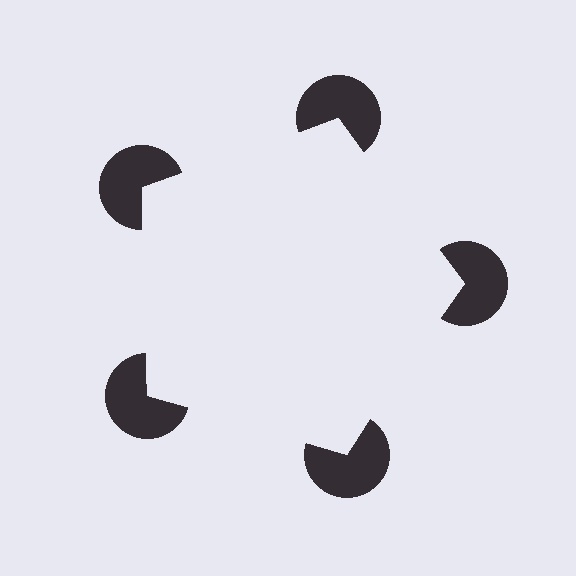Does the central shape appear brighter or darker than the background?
It typically appears slightly brighter than the background, even though no actual brightness change is drawn.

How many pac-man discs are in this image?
There are 5 — one at each vertex of the illusory pentagon.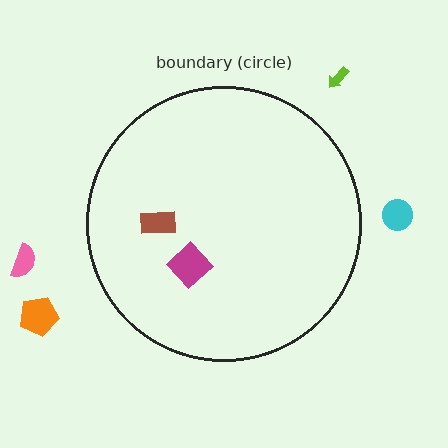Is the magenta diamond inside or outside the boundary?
Inside.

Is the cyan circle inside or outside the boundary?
Outside.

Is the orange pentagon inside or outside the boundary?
Outside.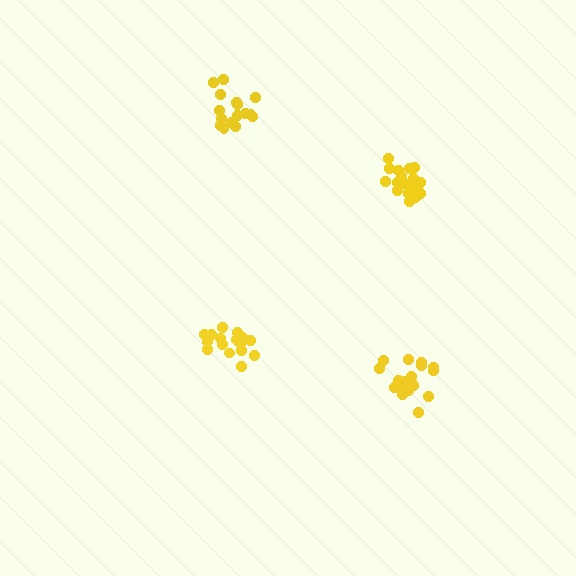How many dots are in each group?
Group 1: 19 dots, Group 2: 19 dots, Group 3: 17 dots, Group 4: 17 dots (72 total).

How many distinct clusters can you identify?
There are 4 distinct clusters.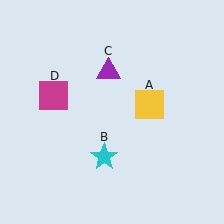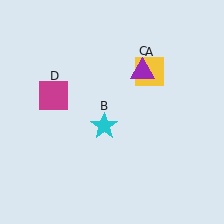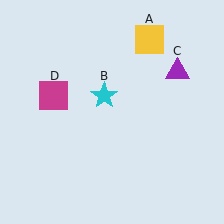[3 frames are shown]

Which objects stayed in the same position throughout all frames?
Magenta square (object D) remained stationary.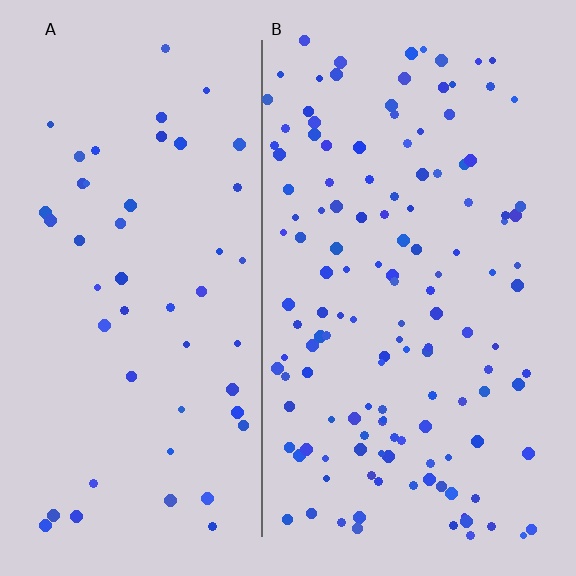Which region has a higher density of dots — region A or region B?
B (the right).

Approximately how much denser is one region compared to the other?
Approximately 2.7× — region B over region A.